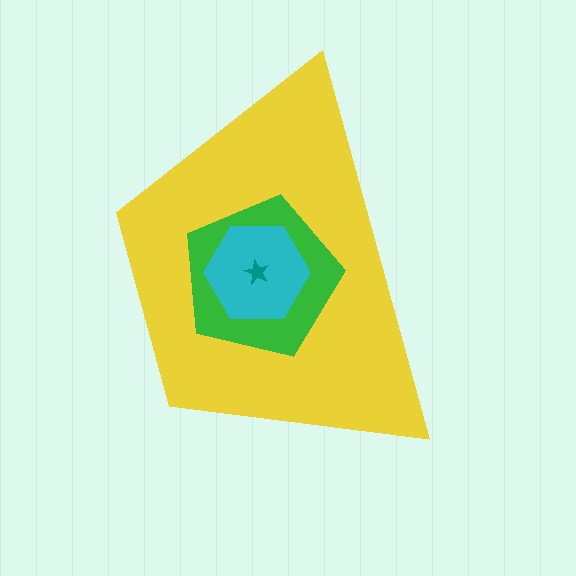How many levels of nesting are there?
4.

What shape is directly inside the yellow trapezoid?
The green pentagon.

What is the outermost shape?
The yellow trapezoid.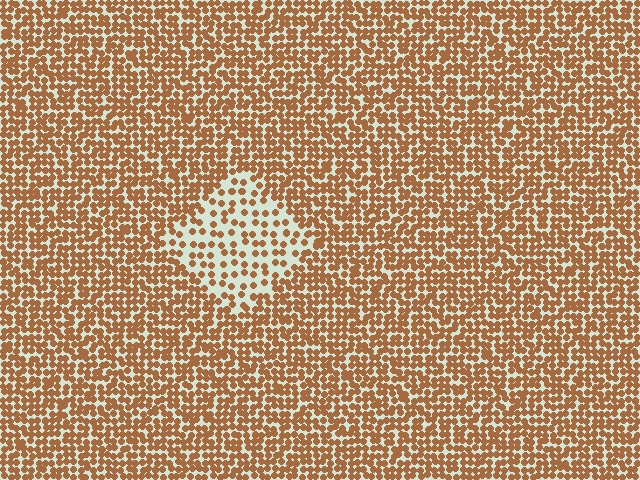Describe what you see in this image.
The image contains small brown elements arranged at two different densities. A diamond-shaped region is visible where the elements are less densely packed than the surrounding area.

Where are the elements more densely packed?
The elements are more densely packed outside the diamond boundary.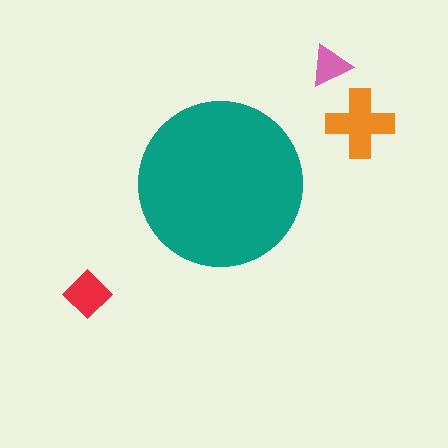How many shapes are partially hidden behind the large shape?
0 shapes are partially hidden.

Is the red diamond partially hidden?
No, the red diamond is fully visible.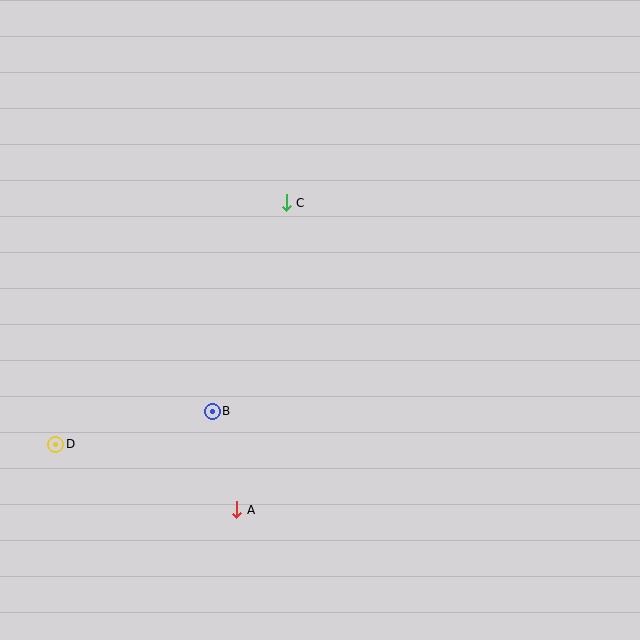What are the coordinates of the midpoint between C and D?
The midpoint between C and D is at (171, 323).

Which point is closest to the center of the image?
Point C at (286, 203) is closest to the center.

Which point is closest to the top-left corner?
Point C is closest to the top-left corner.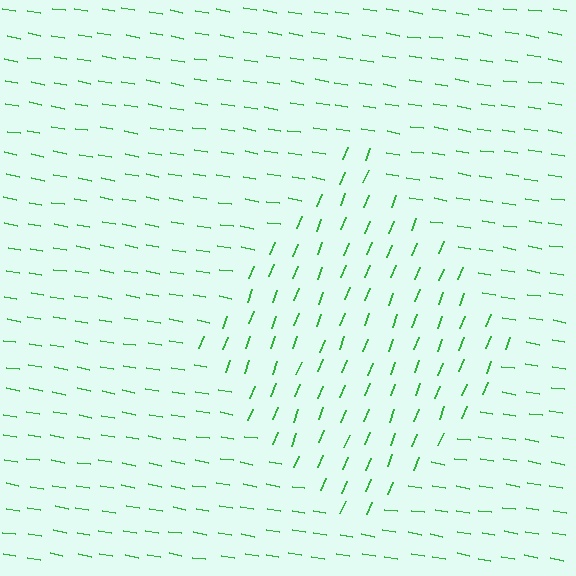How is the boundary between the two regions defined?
The boundary is defined purely by a change in line orientation (approximately 78 degrees difference). All lines are the same color and thickness.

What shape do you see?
I see a diamond.